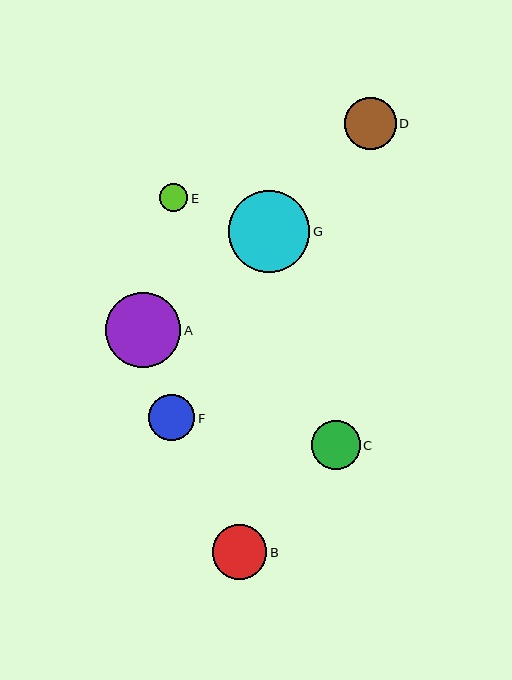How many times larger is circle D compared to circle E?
Circle D is approximately 1.9 times the size of circle E.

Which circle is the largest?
Circle G is the largest with a size of approximately 81 pixels.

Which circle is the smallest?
Circle E is the smallest with a size of approximately 28 pixels.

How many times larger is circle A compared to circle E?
Circle A is approximately 2.7 times the size of circle E.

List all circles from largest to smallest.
From largest to smallest: G, A, B, D, C, F, E.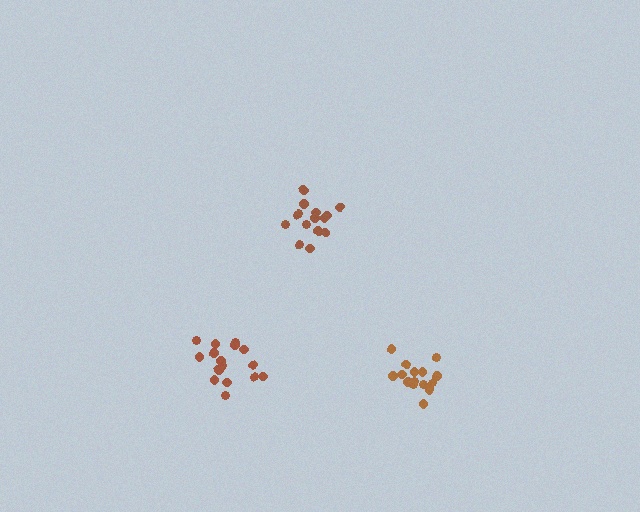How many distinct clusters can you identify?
There are 3 distinct clusters.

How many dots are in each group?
Group 1: 16 dots, Group 2: 16 dots, Group 3: 15 dots (47 total).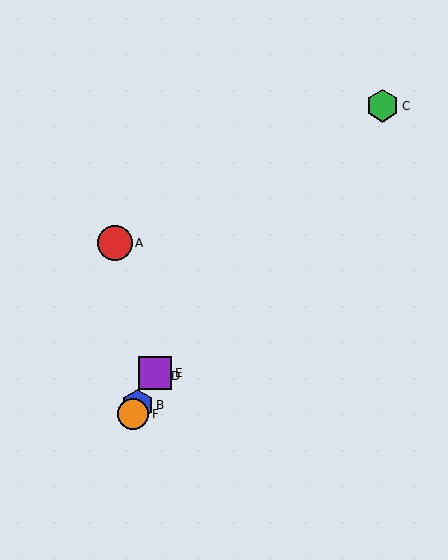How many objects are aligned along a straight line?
4 objects (B, D, E, F) are aligned along a straight line.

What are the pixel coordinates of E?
Object E is at (155, 373).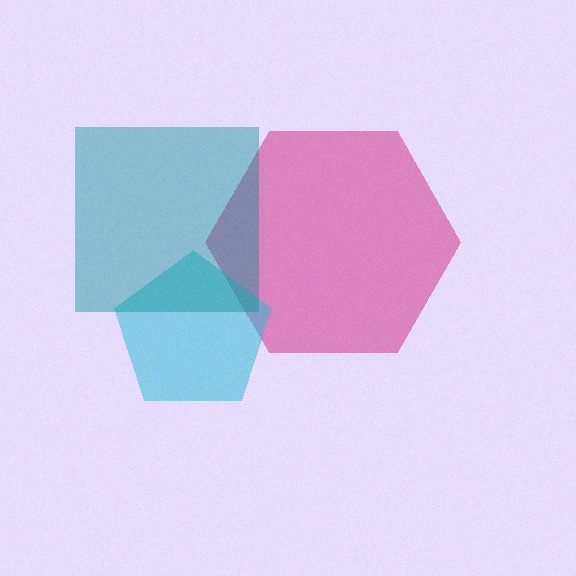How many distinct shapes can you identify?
There are 3 distinct shapes: a magenta hexagon, a cyan pentagon, a teal square.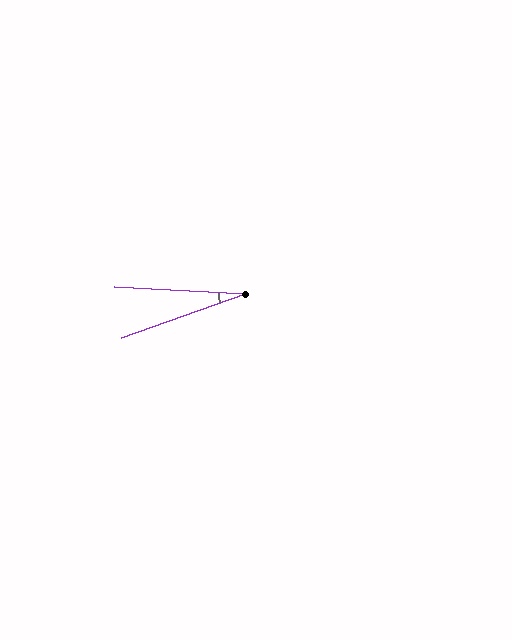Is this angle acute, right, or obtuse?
It is acute.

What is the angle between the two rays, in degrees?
Approximately 22 degrees.